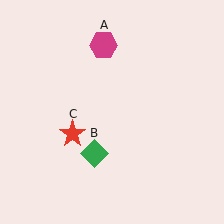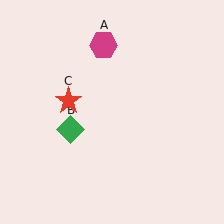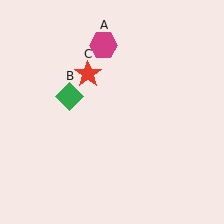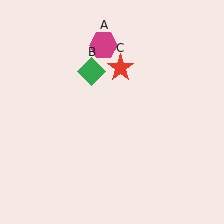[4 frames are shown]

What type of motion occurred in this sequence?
The green diamond (object B), red star (object C) rotated clockwise around the center of the scene.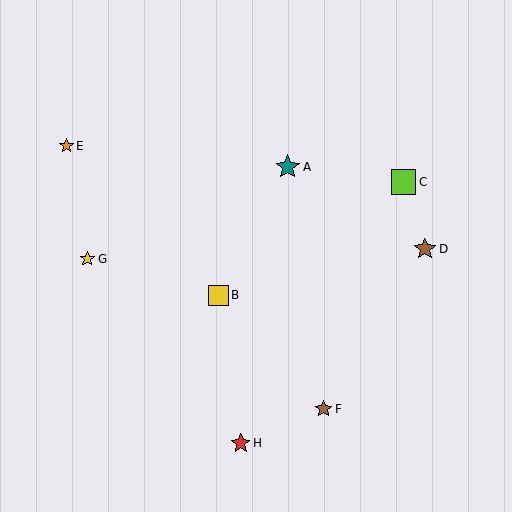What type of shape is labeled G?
Shape G is a yellow star.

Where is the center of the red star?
The center of the red star is at (241, 443).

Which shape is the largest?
The lime square (labeled C) is the largest.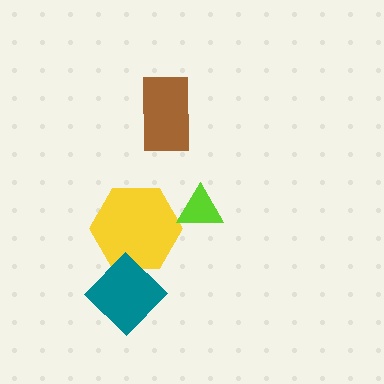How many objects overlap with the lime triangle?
0 objects overlap with the lime triangle.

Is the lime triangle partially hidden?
No, no other shape covers it.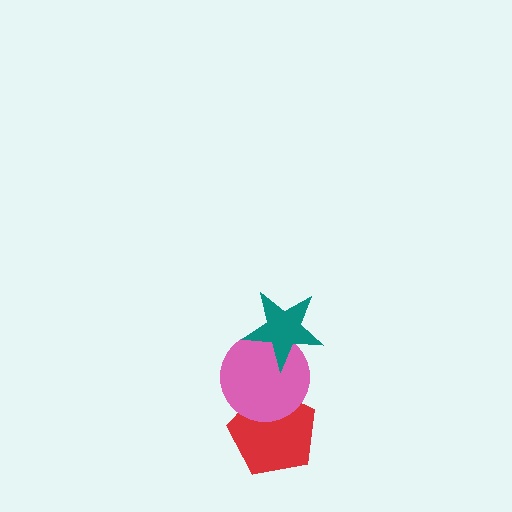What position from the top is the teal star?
The teal star is 1st from the top.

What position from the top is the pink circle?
The pink circle is 2nd from the top.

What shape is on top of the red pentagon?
The pink circle is on top of the red pentagon.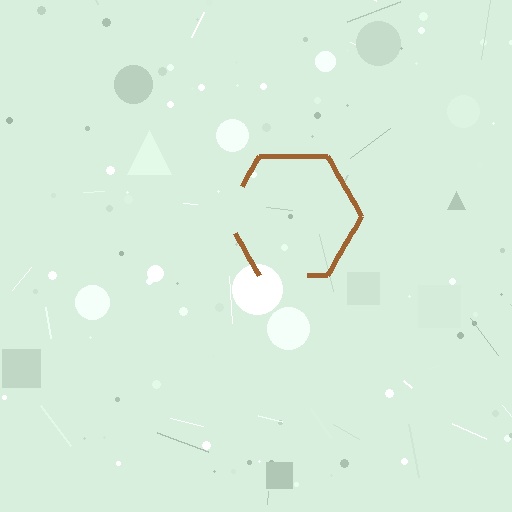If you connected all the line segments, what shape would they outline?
They would outline a hexagon.